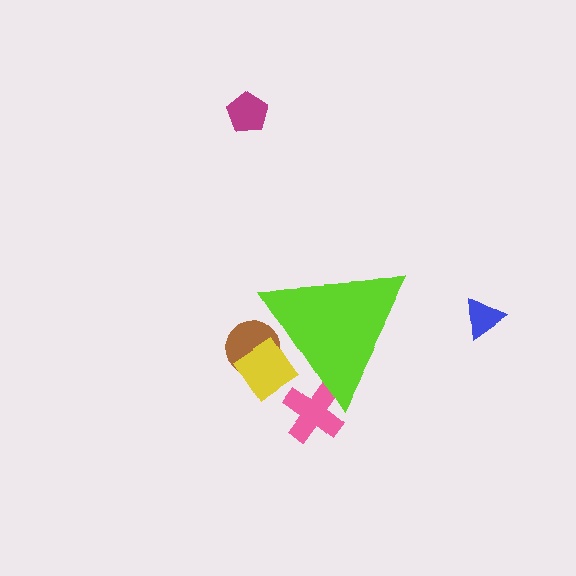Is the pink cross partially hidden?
Yes, the pink cross is partially hidden behind the lime triangle.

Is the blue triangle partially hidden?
No, the blue triangle is fully visible.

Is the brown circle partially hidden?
Yes, the brown circle is partially hidden behind the lime triangle.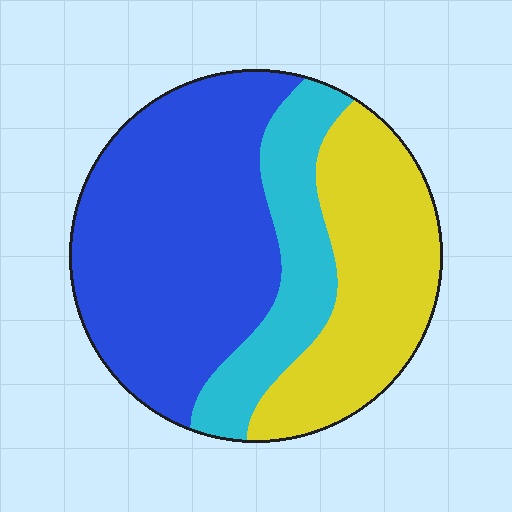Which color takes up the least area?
Cyan, at roughly 20%.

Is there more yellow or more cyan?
Yellow.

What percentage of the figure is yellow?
Yellow covers around 30% of the figure.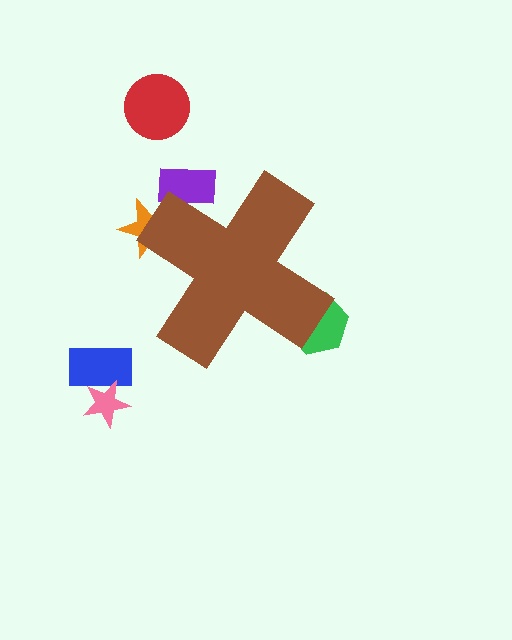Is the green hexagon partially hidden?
Yes, the green hexagon is partially hidden behind the brown cross.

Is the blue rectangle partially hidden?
No, the blue rectangle is fully visible.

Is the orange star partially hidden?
Yes, the orange star is partially hidden behind the brown cross.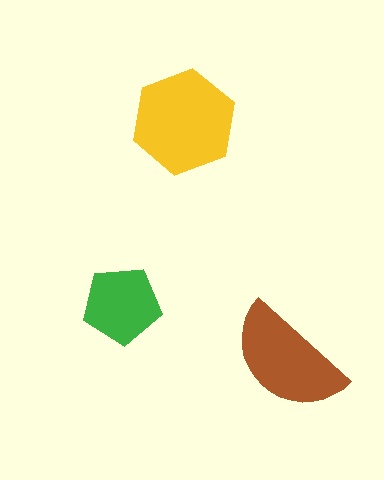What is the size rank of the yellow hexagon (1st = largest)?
1st.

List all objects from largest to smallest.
The yellow hexagon, the brown semicircle, the green pentagon.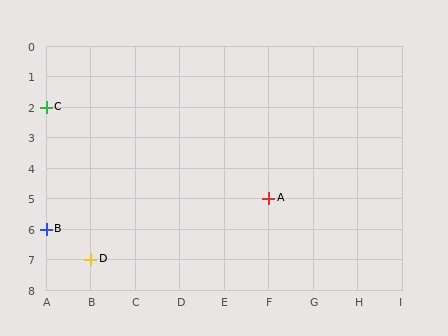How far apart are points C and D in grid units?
Points C and D are 1 column and 5 rows apart (about 5.1 grid units diagonally).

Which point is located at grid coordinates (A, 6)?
Point B is at (A, 6).